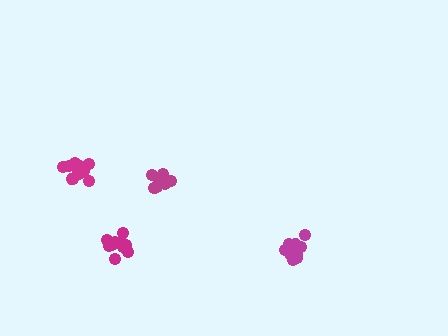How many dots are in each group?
Group 1: 11 dots, Group 2: 11 dots, Group 3: 10 dots, Group 4: 12 dots (44 total).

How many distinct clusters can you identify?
There are 4 distinct clusters.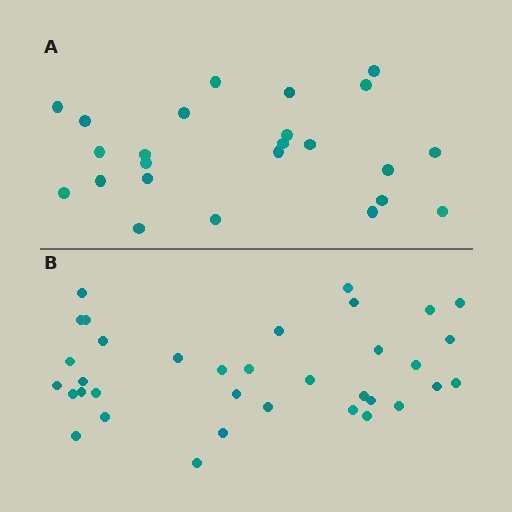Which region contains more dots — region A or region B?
Region B (the bottom region) has more dots.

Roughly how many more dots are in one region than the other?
Region B has roughly 12 or so more dots than region A.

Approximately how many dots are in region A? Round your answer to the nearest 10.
About 20 dots. (The exact count is 24, which rounds to 20.)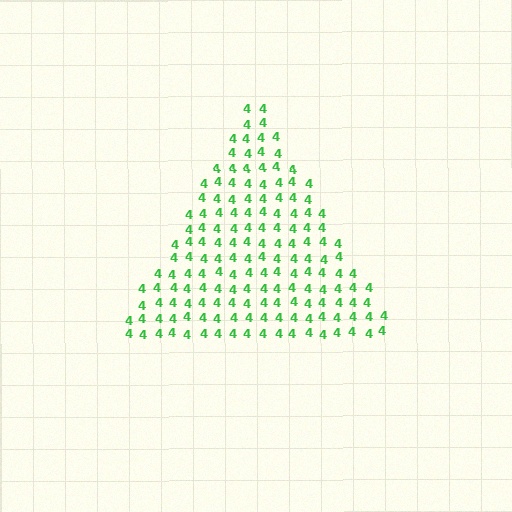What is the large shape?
The large shape is a triangle.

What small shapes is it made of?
It is made of small digit 4's.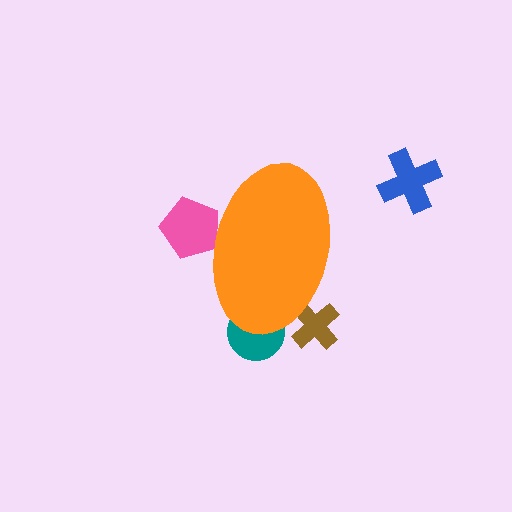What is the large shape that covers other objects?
An orange ellipse.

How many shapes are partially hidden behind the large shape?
3 shapes are partially hidden.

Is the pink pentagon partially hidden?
Yes, the pink pentagon is partially hidden behind the orange ellipse.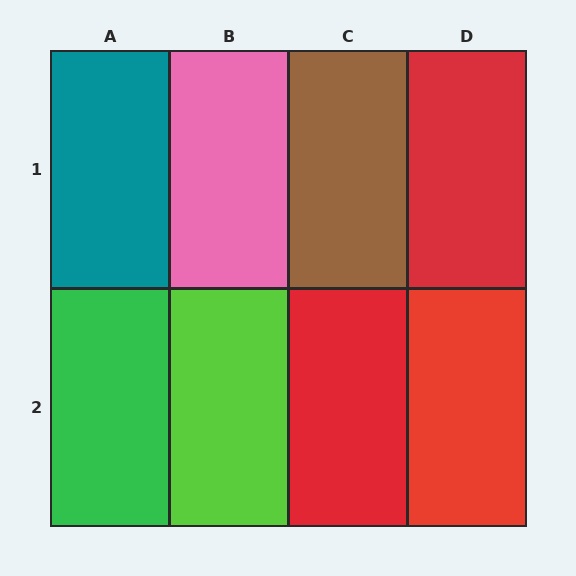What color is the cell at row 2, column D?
Red.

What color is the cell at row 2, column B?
Lime.